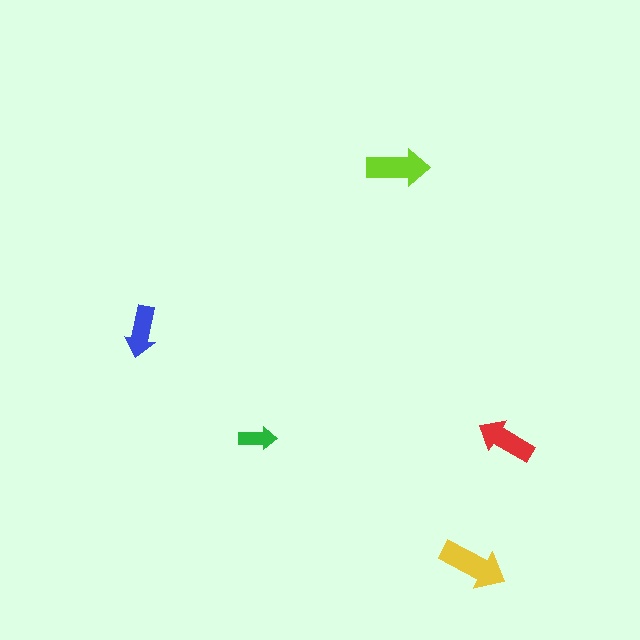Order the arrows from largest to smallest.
the yellow one, the lime one, the red one, the blue one, the green one.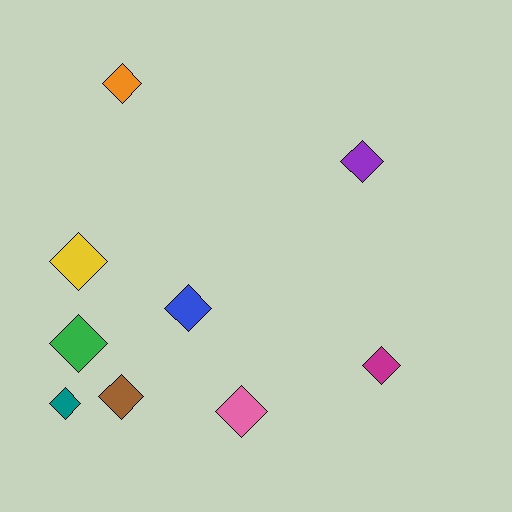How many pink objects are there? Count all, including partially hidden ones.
There is 1 pink object.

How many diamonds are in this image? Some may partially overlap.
There are 9 diamonds.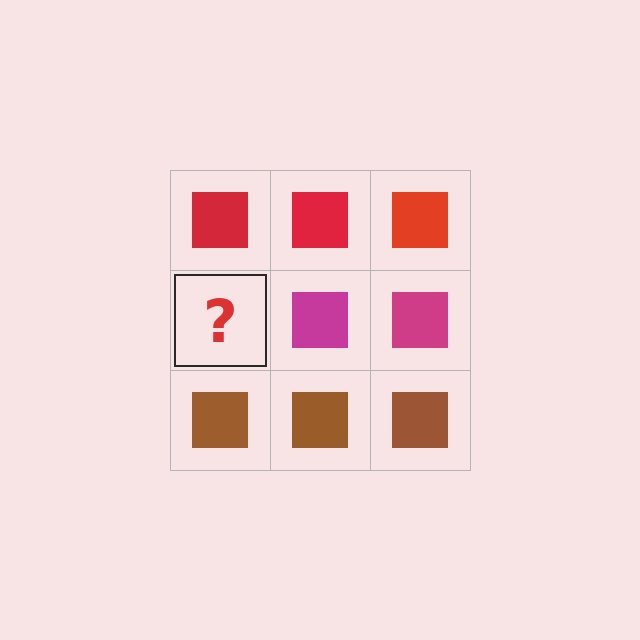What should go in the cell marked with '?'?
The missing cell should contain a magenta square.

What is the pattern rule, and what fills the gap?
The rule is that each row has a consistent color. The gap should be filled with a magenta square.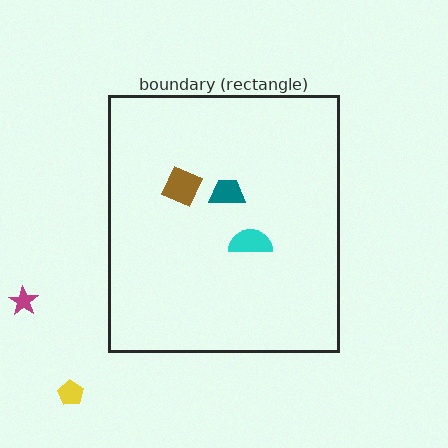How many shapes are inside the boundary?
3 inside, 2 outside.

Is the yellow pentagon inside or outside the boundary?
Outside.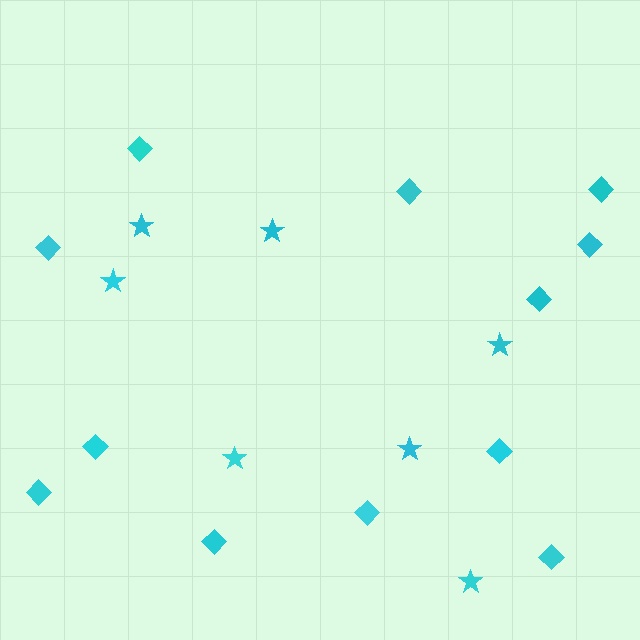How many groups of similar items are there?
There are 2 groups: one group of stars (7) and one group of diamonds (12).